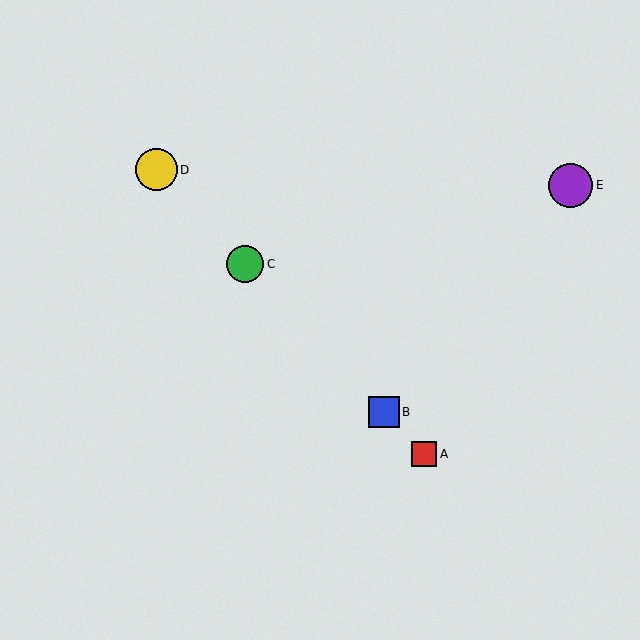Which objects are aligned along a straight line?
Objects A, B, C, D are aligned along a straight line.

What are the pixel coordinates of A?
Object A is at (424, 454).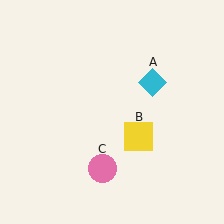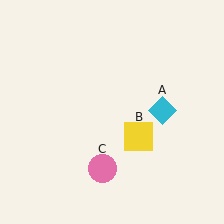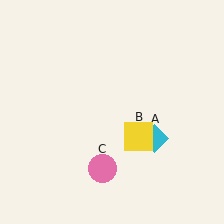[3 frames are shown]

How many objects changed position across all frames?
1 object changed position: cyan diamond (object A).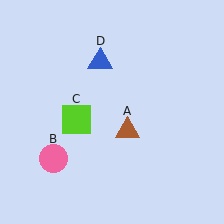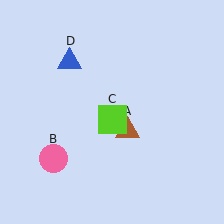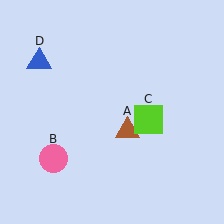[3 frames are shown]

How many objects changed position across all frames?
2 objects changed position: lime square (object C), blue triangle (object D).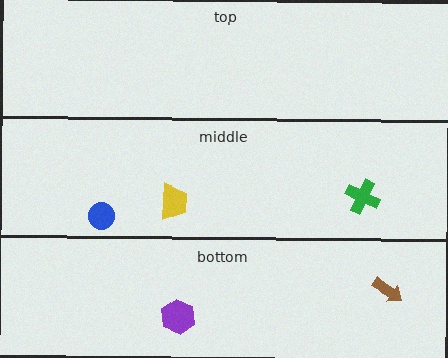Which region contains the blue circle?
The middle region.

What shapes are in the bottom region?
The brown arrow, the purple hexagon.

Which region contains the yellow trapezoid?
The middle region.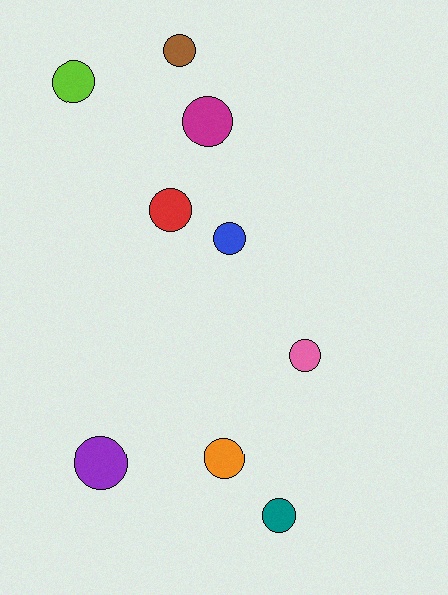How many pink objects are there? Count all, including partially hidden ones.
There is 1 pink object.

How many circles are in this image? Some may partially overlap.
There are 9 circles.